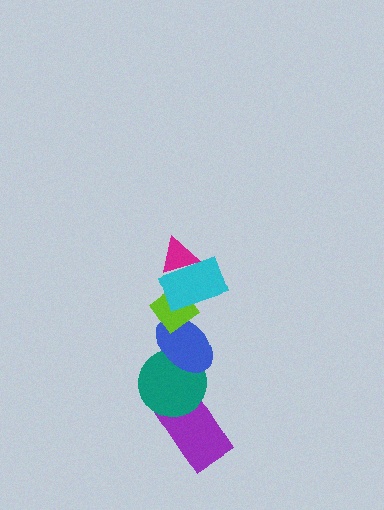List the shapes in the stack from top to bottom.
From top to bottom: the magenta triangle, the cyan rectangle, the lime diamond, the blue ellipse, the teal circle, the purple rectangle.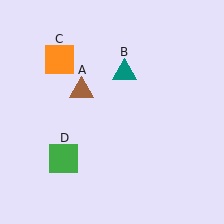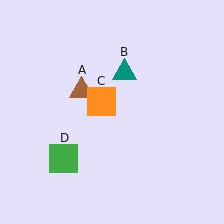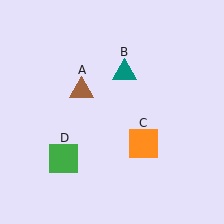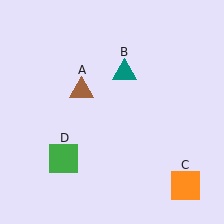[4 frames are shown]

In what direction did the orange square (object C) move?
The orange square (object C) moved down and to the right.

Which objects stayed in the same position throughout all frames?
Brown triangle (object A) and teal triangle (object B) and green square (object D) remained stationary.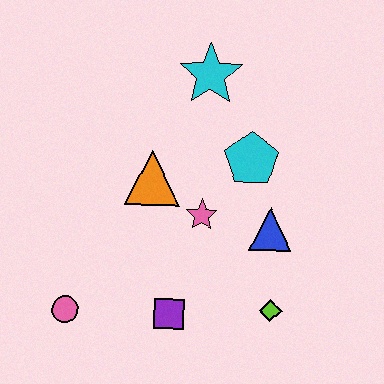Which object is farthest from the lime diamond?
The cyan star is farthest from the lime diamond.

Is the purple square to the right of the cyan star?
No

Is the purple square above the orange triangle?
No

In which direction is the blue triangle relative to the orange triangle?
The blue triangle is to the right of the orange triangle.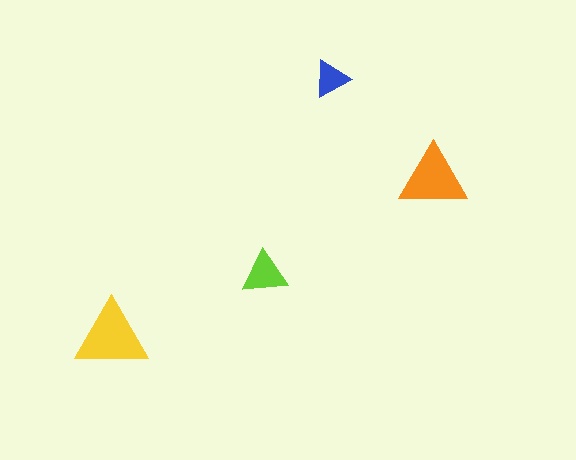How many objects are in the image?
There are 4 objects in the image.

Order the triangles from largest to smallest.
the yellow one, the orange one, the lime one, the blue one.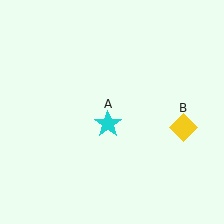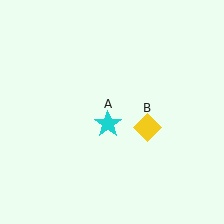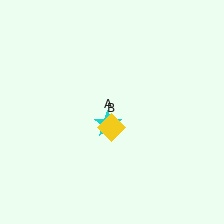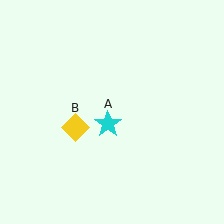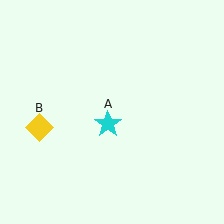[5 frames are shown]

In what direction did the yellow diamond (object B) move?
The yellow diamond (object B) moved left.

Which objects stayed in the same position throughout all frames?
Cyan star (object A) remained stationary.